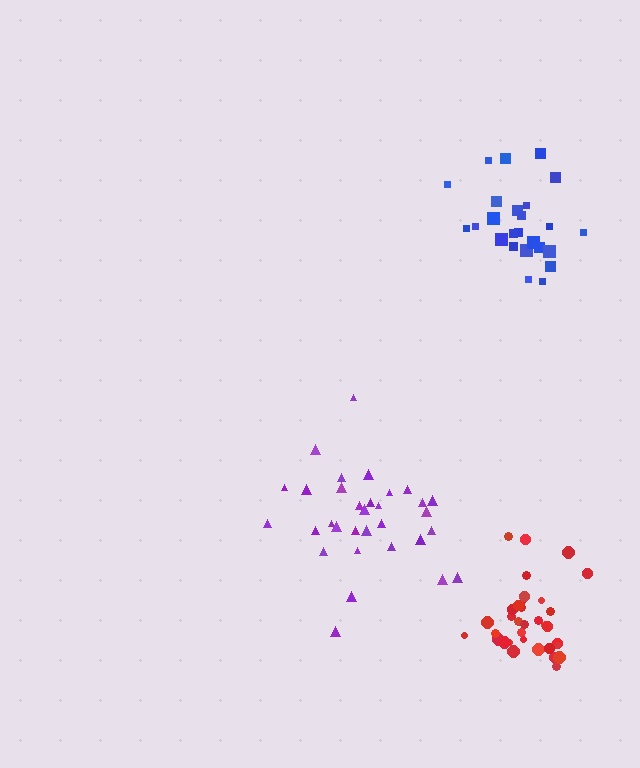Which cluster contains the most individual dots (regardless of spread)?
Red (34).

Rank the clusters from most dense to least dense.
red, blue, purple.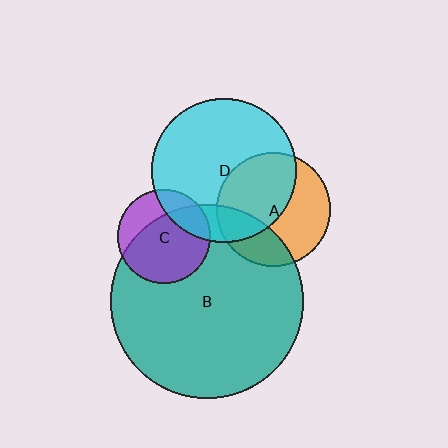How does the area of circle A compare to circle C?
Approximately 1.5 times.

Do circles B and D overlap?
Yes.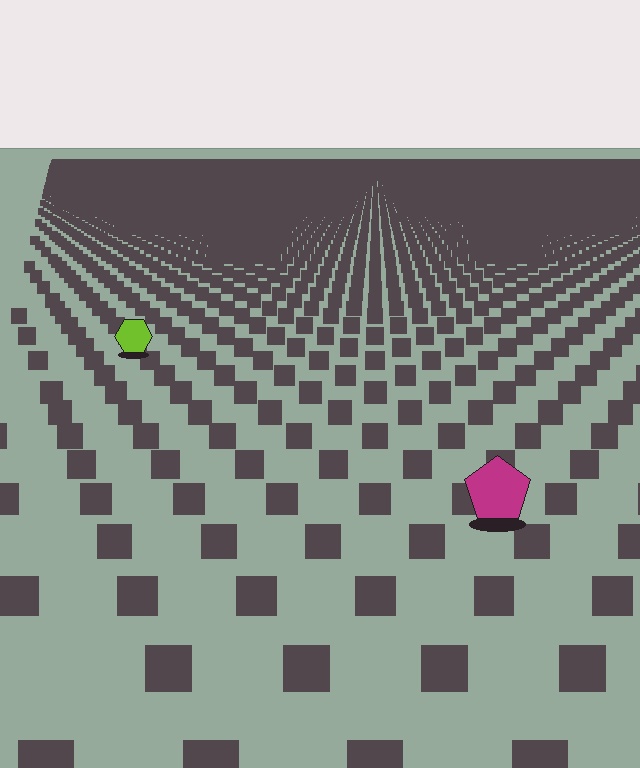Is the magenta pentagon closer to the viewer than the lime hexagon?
Yes. The magenta pentagon is closer — you can tell from the texture gradient: the ground texture is coarser near it.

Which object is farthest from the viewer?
The lime hexagon is farthest from the viewer. It appears smaller and the ground texture around it is denser.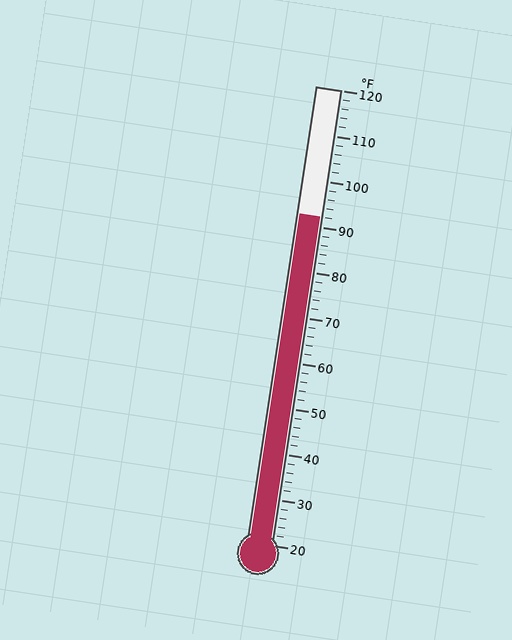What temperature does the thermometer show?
The thermometer shows approximately 92°F.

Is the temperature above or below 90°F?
The temperature is above 90°F.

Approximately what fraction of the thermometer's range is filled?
The thermometer is filled to approximately 70% of its range.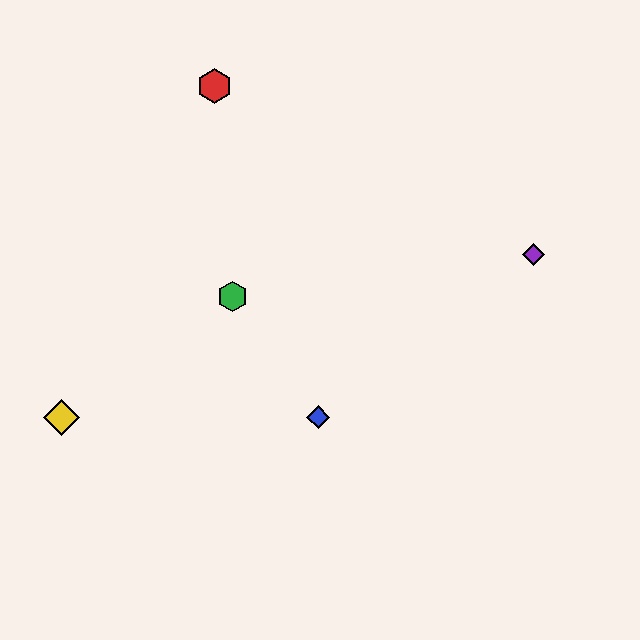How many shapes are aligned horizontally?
2 shapes (the blue diamond, the yellow diamond) are aligned horizontally.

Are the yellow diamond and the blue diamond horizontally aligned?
Yes, both are at y≈417.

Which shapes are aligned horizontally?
The blue diamond, the yellow diamond are aligned horizontally.